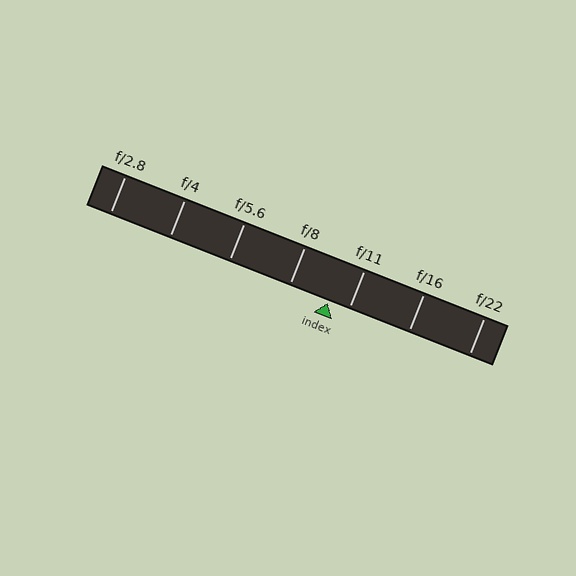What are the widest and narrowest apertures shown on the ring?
The widest aperture shown is f/2.8 and the narrowest is f/22.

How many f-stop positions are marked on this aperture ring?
There are 7 f-stop positions marked.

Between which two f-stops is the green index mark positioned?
The index mark is between f/8 and f/11.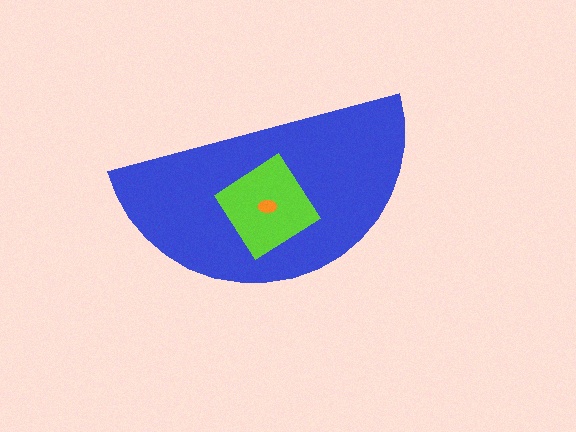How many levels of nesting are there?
3.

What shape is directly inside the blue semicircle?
The lime diamond.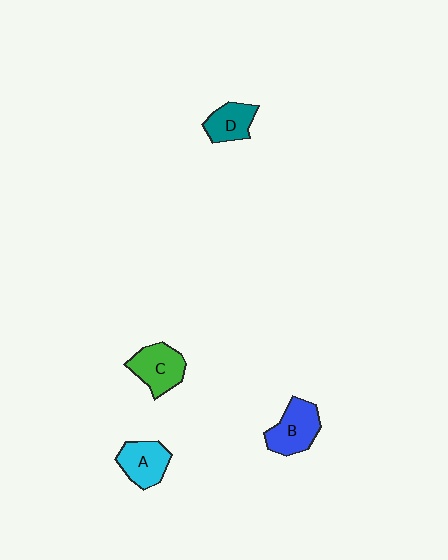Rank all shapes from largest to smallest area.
From largest to smallest: B (blue), C (green), A (cyan), D (teal).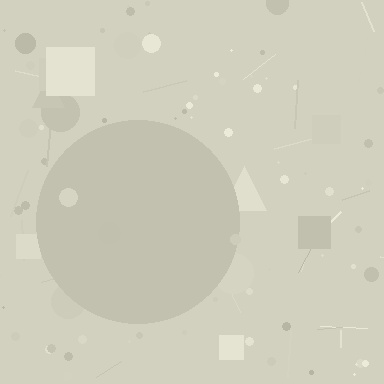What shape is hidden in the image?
A circle is hidden in the image.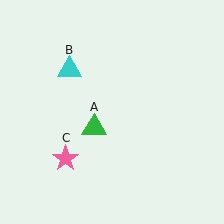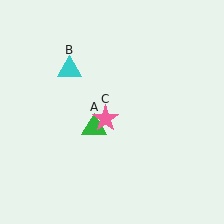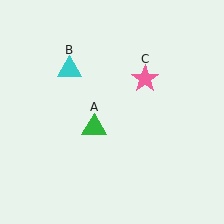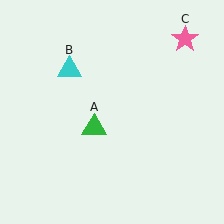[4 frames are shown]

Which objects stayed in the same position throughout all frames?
Green triangle (object A) and cyan triangle (object B) remained stationary.